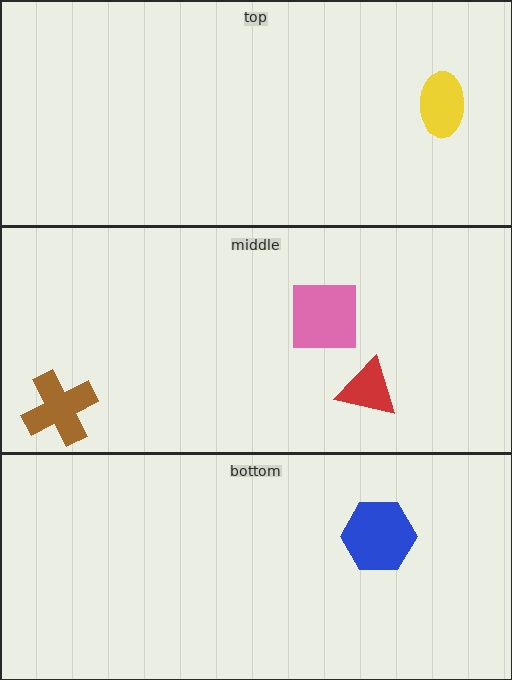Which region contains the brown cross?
The middle region.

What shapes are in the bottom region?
The blue hexagon.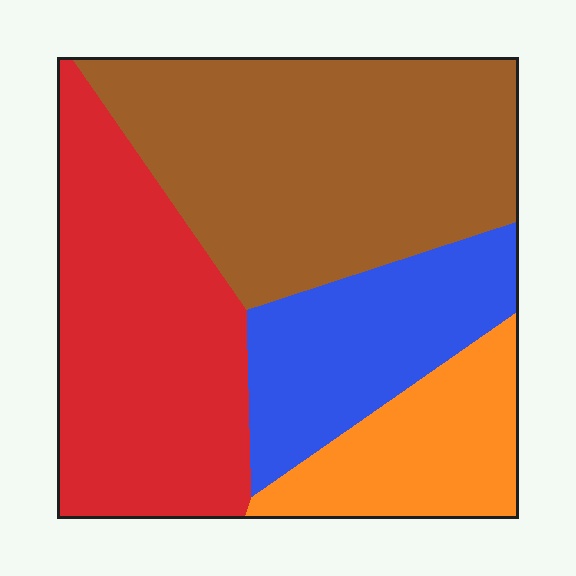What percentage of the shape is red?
Red covers about 30% of the shape.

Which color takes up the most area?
Brown, at roughly 35%.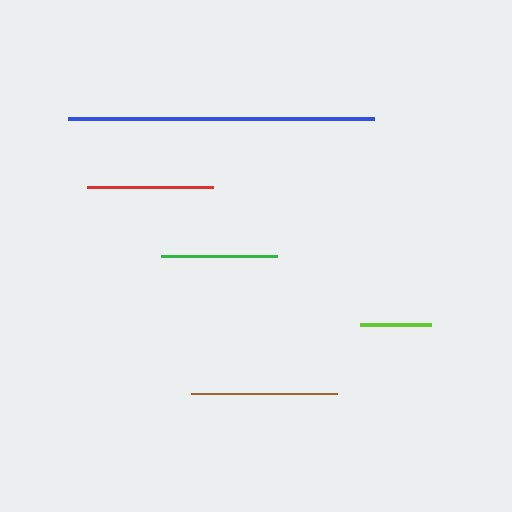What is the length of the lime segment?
The lime segment is approximately 70 pixels long.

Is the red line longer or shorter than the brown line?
The brown line is longer than the red line.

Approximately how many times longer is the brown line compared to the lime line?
The brown line is approximately 2.1 times the length of the lime line.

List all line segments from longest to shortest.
From longest to shortest: blue, brown, red, green, lime.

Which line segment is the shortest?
The lime line is the shortest at approximately 70 pixels.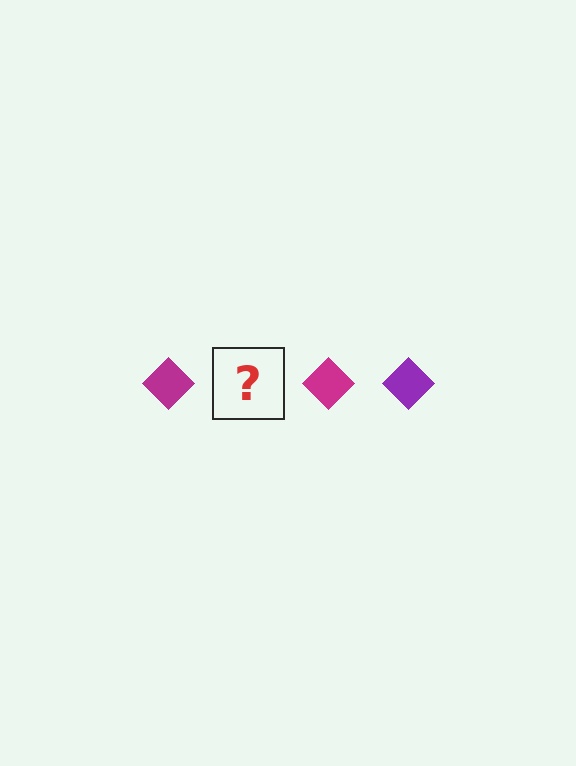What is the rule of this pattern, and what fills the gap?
The rule is that the pattern cycles through magenta, purple diamonds. The gap should be filled with a purple diamond.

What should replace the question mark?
The question mark should be replaced with a purple diamond.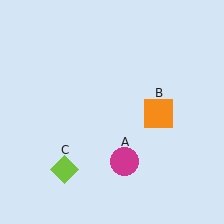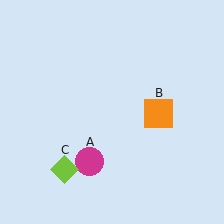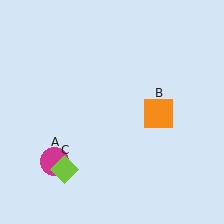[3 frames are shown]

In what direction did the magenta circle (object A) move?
The magenta circle (object A) moved left.